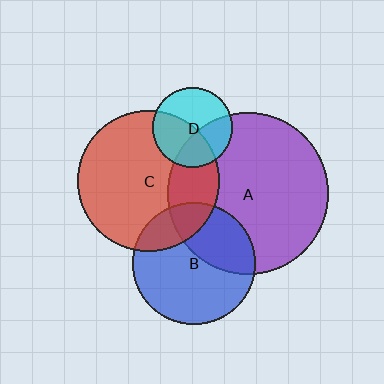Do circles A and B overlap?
Yes.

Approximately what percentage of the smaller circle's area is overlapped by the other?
Approximately 35%.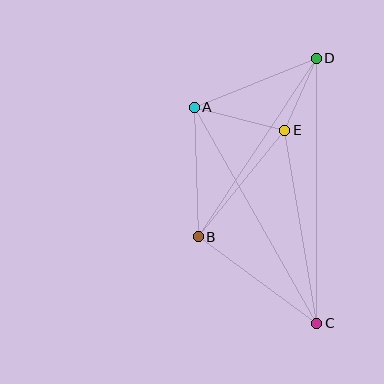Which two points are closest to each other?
Points D and E are closest to each other.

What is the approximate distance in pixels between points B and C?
The distance between B and C is approximately 147 pixels.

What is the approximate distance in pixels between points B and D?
The distance between B and D is approximately 214 pixels.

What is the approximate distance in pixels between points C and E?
The distance between C and E is approximately 196 pixels.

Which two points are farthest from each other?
Points C and D are farthest from each other.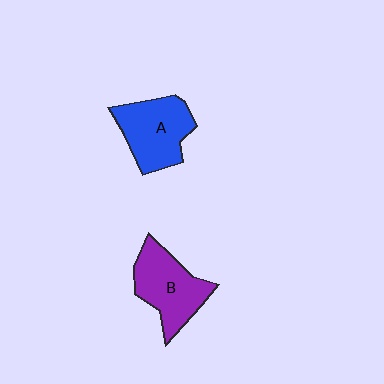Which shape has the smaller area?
Shape B (purple).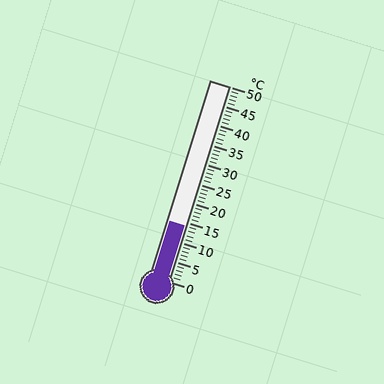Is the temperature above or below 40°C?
The temperature is below 40°C.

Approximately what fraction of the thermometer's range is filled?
The thermometer is filled to approximately 30% of its range.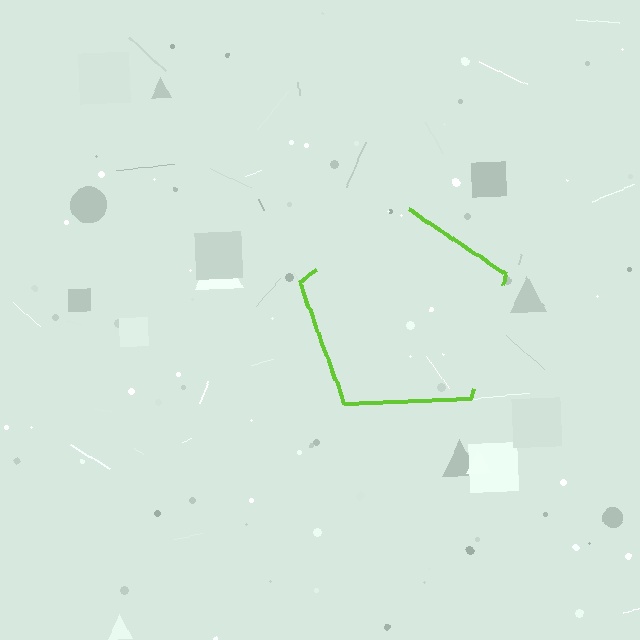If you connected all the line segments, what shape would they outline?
They would outline a pentagon.